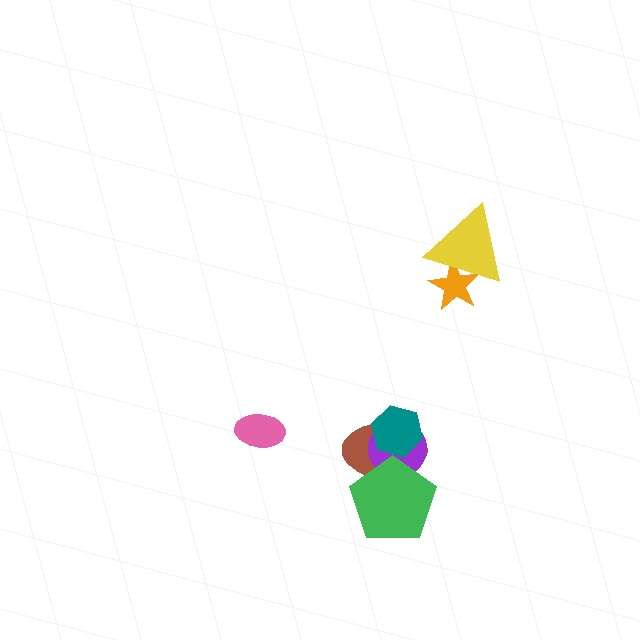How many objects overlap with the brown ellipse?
3 objects overlap with the brown ellipse.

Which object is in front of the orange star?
The yellow triangle is in front of the orange star.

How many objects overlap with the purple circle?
3 objects overlap with the purple circle.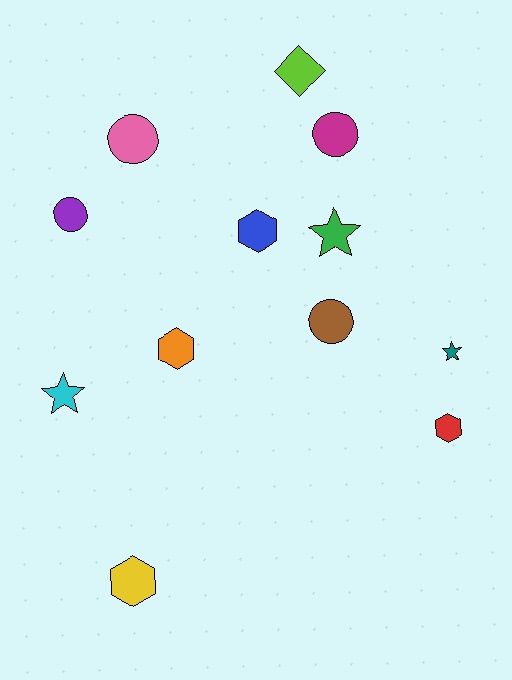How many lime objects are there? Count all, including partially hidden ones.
There is 1 lime object.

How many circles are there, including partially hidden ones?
There are 4 circles.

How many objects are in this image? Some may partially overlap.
There are 12 objects.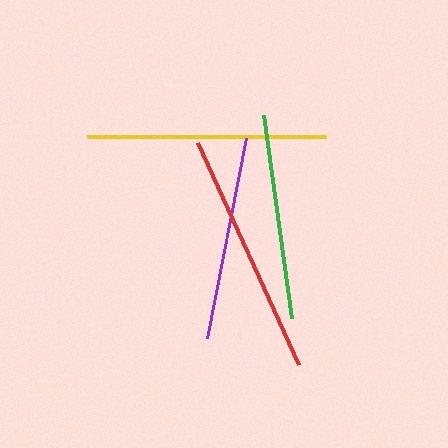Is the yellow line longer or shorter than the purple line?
The yellow line is longer than the purple line.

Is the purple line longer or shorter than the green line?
The green line is longer than the purple line.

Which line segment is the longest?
The red line is the longest at approximately 244 pixels.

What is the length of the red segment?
The red segment is approximately 244 pixels long.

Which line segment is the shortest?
The purple line is the shortest at approximately 204 pixels.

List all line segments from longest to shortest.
From longest to shortest: red, yellow, green, purple.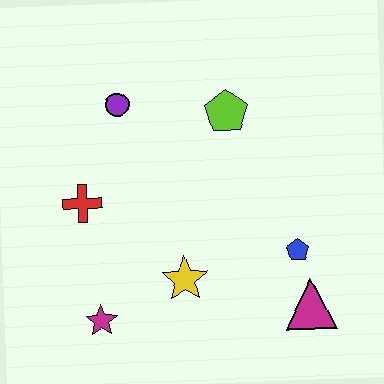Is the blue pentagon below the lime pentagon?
Yes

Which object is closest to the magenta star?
The yellow star is closest to the magenta star.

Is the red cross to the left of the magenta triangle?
Yes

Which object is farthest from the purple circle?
The magenta triangle is farthest from the purple circle.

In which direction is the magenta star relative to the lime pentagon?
The magenta star is below the lime pentagon.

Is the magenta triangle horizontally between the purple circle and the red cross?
No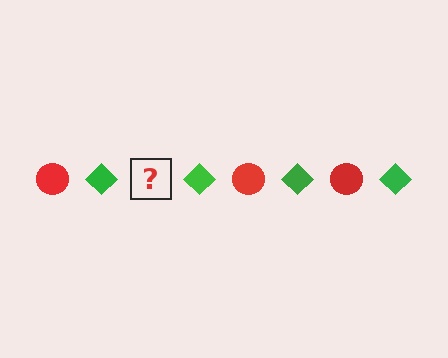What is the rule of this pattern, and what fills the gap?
The rule is that the pattern alternates between red circle and green diamond. The gap should be filled with a red circle.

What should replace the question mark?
The question mark should be replaced with a red circle.